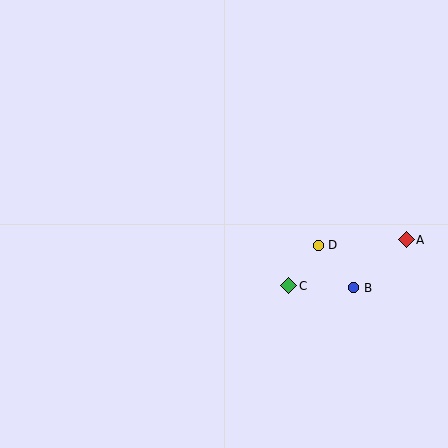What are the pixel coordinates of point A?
Point A is at (406, 240).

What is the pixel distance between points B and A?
The distance between B and A is 71 pixels.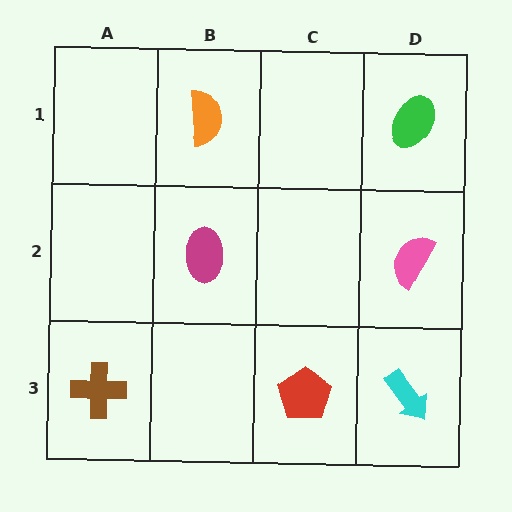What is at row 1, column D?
A green ellipse.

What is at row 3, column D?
A cyan arrow.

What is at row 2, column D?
A pink semicircle.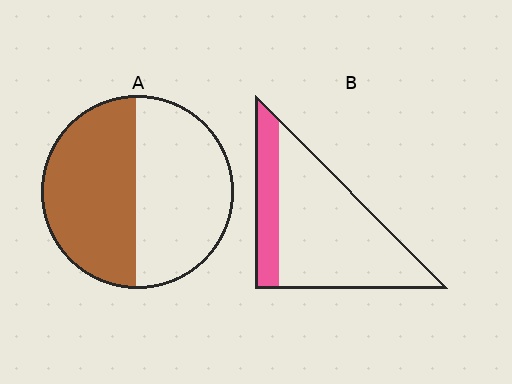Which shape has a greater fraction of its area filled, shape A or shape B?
Shape A.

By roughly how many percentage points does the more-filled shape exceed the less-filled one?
By roughly 25 percentage points (A over B).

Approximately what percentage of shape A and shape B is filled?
A is approximately 50% and B is approximately 25%.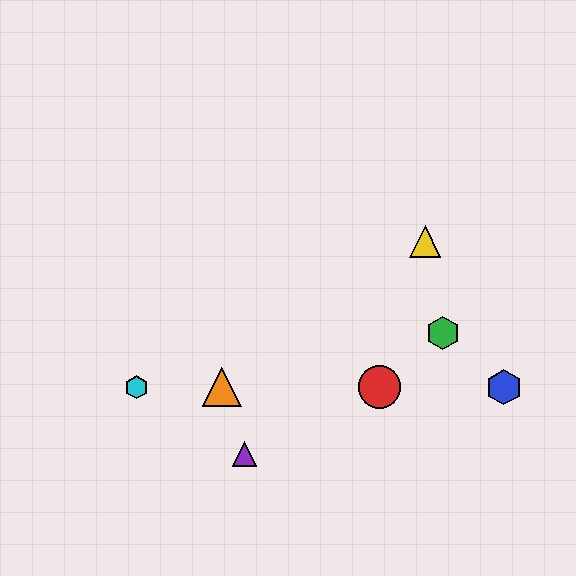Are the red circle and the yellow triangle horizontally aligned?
No, the red circle is at y≈387 and the yellow triangle is at y≈242.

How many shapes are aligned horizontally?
4 shapes (the red circle, the blue hexagon, the orange triangle, the cyan hexagon) are aligned horizontally.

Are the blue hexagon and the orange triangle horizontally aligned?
Yes, both are at y≈387.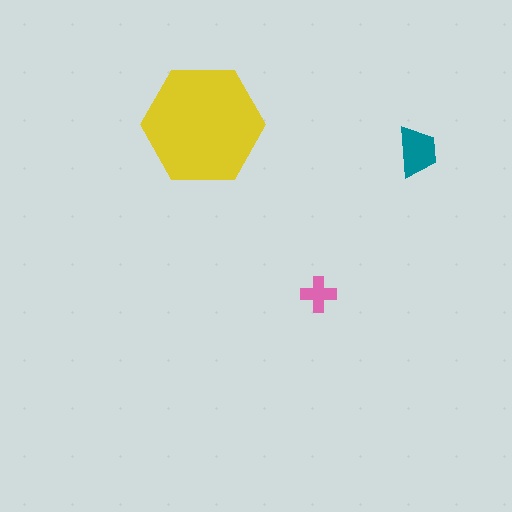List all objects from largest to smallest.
The yellow hexagon, the teal trapezoid, the pink cross.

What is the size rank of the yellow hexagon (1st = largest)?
1st.